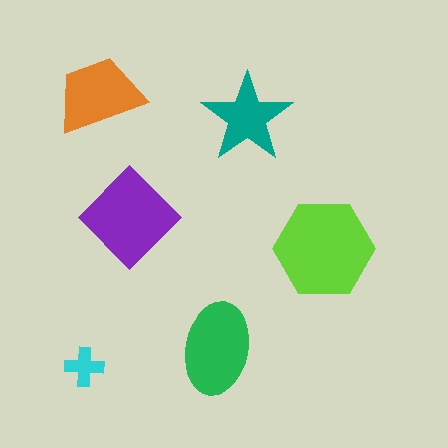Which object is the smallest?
The cyan cross.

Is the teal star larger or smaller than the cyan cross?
Larger.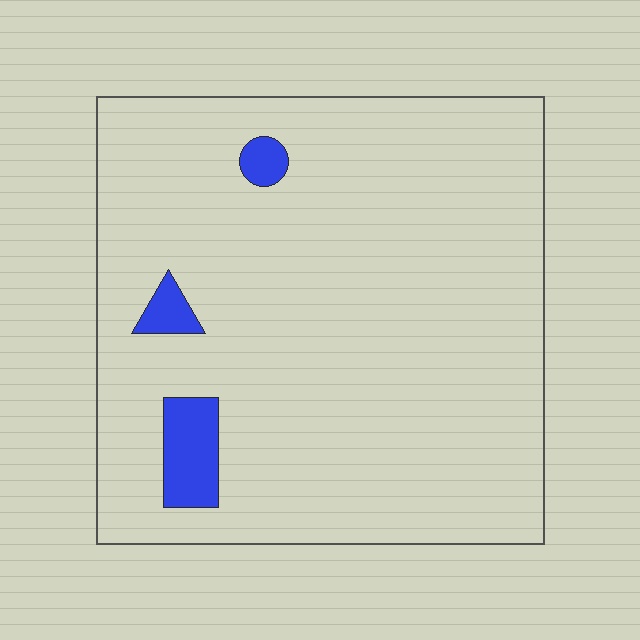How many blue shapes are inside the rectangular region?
3.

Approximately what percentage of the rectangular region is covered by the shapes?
Approximately 5%.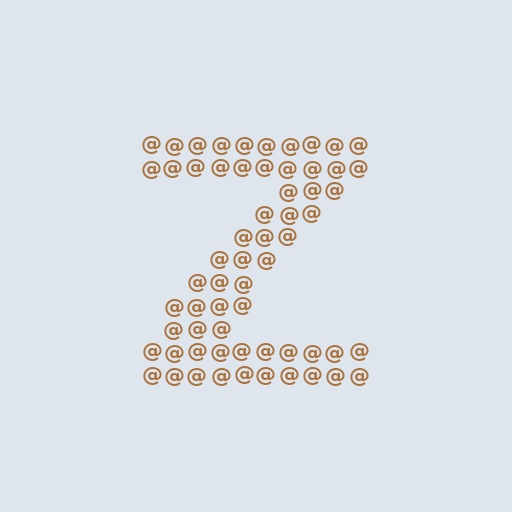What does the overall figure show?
The overall figure shows the letter Z.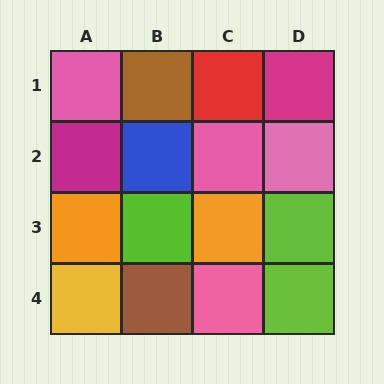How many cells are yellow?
1 cell is yellow.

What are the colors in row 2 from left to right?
Magenta, blue, pink, pink.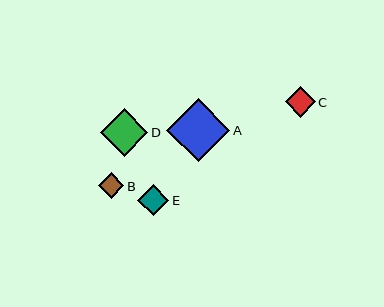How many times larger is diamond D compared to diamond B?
Diamond D is approximately 1.8 times the size of diamond B.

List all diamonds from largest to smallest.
From largest to smallest: A, D, E, C, B.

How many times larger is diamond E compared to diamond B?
Diamond E is approximately 1.2 times the size of diamond B.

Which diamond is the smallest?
Diamond B is the smallest with a size of approximately 26 pixels.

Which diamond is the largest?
Diamond A is the largest with a size of approximately 63 pixels.